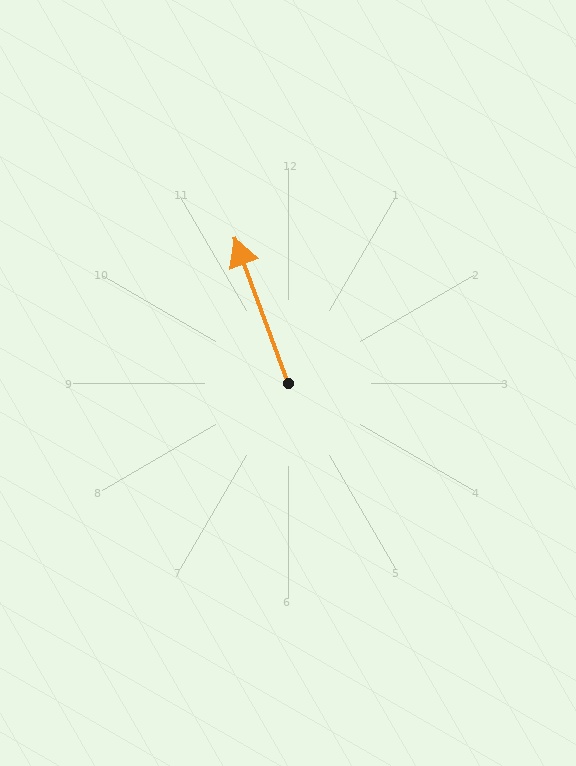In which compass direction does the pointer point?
North.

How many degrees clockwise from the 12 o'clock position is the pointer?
Approximately 340 degrees.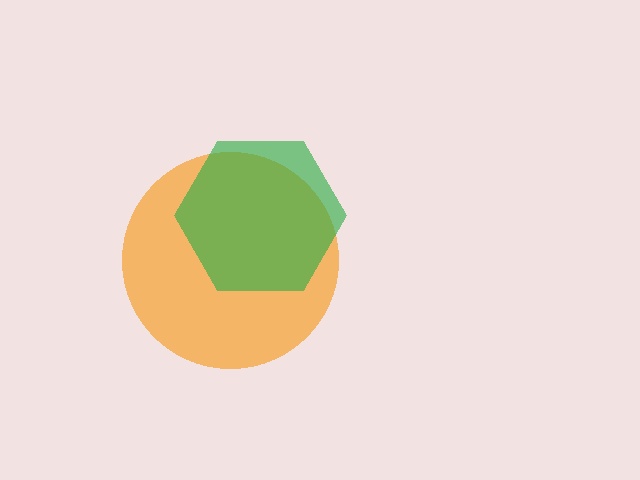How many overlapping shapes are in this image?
There are 2 overlapping shapes in the image.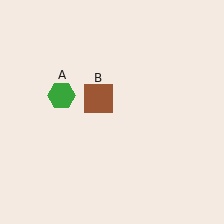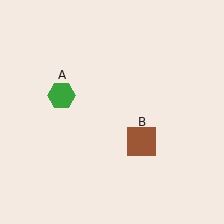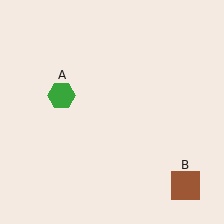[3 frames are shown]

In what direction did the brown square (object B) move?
The brown square (object B) moved down and to the right.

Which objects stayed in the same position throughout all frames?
Green hexagon (object A) remained stationary.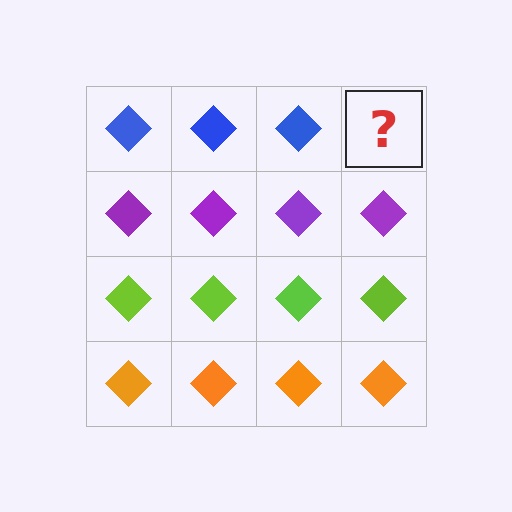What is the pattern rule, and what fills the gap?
The rule is that each row has a consistent color. The gap should be filled with a blue diamond.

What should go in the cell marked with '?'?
The missing cell should contain a blue diamond.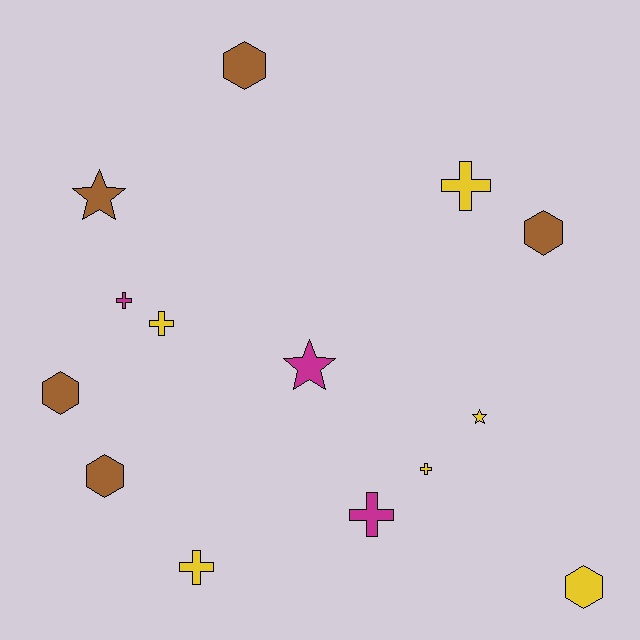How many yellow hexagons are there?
There is 1 yellow hexagon.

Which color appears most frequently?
Yellow, with 6 objects.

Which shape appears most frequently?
Cross, with 6 objects.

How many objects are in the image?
There are 14 objects.